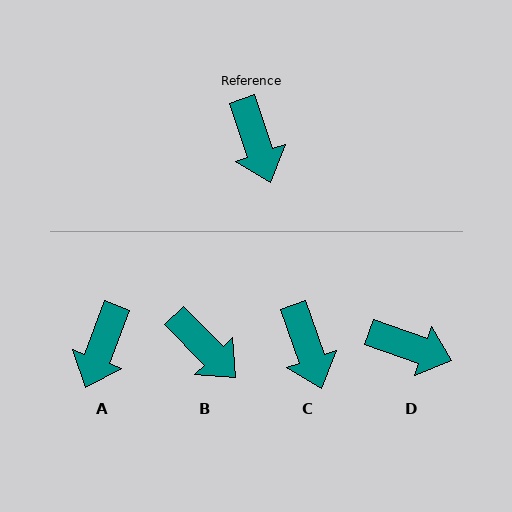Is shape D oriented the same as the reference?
No, it is off by about 52 degrees.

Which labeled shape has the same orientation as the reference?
C.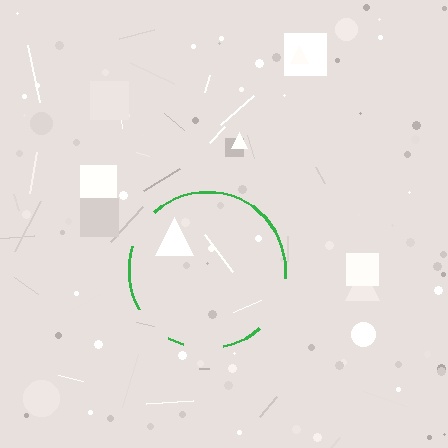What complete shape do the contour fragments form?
The contour fragments form a circle.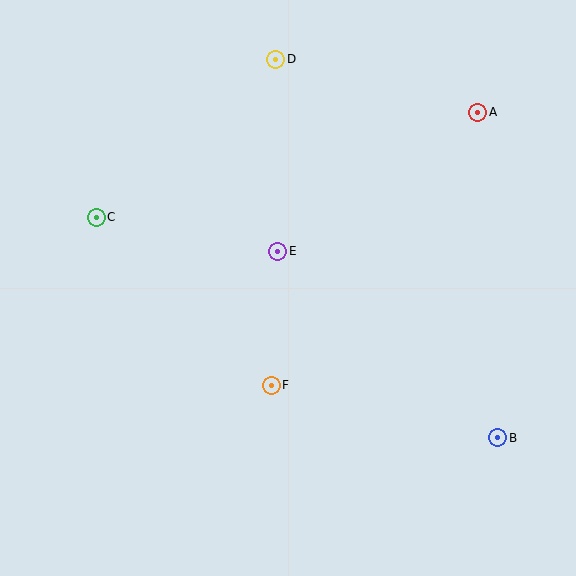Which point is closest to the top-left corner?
Point C is closest to the top-left corner.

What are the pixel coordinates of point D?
Point D is at (276, 59).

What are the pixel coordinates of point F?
Point F is at (271, 385).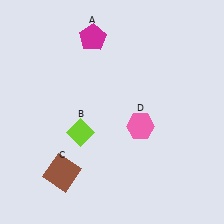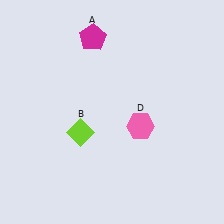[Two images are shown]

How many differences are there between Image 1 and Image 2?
There is 1 difference between the two images.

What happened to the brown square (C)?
The brown square (C) was removed in Image 2. It was in the bottom-left area of Image 1.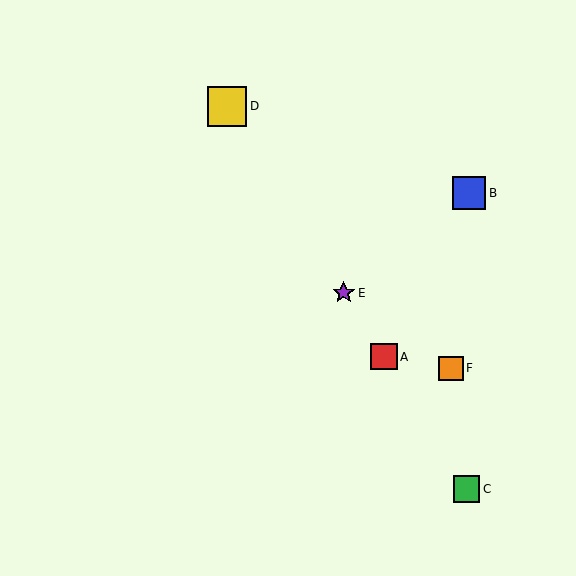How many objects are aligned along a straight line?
4 objects (A, C, D, E) are aligned along a straight line.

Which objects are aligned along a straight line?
Objects A, C, D, E are aligned along a straight line.